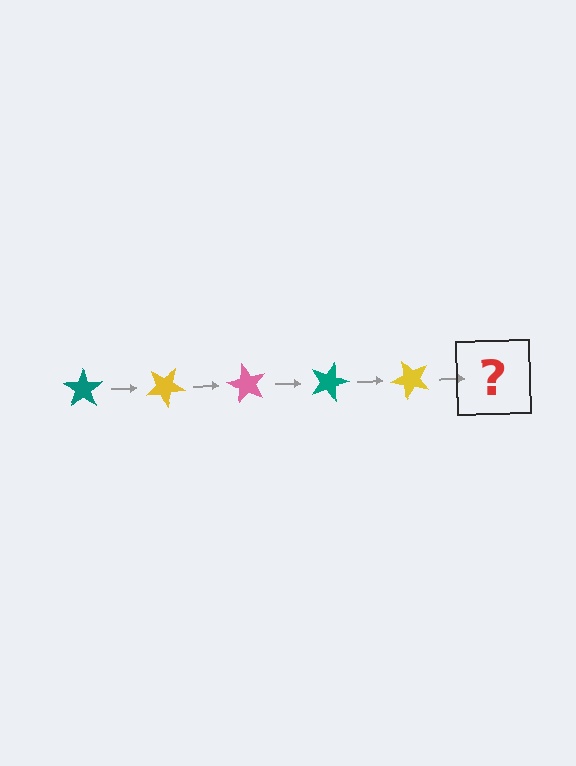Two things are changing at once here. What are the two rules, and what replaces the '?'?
The two rules are that it rotates 30 degrees each step and the color cycles through teal, yellow, and pink. The '?' should be a pink star, rotated 150 degrees from the start.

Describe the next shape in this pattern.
It should be a pink star, rotated 150 degrees from the start.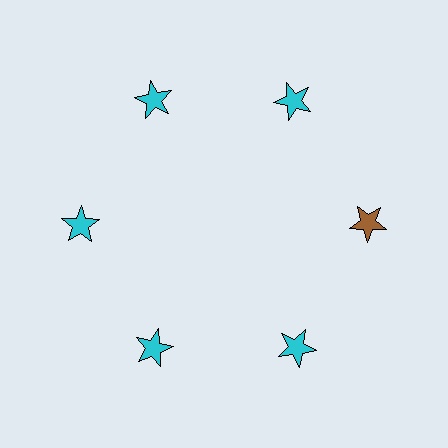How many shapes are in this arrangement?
There are 6 shapes arranged in a ring pattern.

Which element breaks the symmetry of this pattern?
The brown star at roughly the 3 o'clock position breaks the symmetry. All other shapes are cyan stars.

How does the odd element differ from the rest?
It has a different color: brown instead of cyan.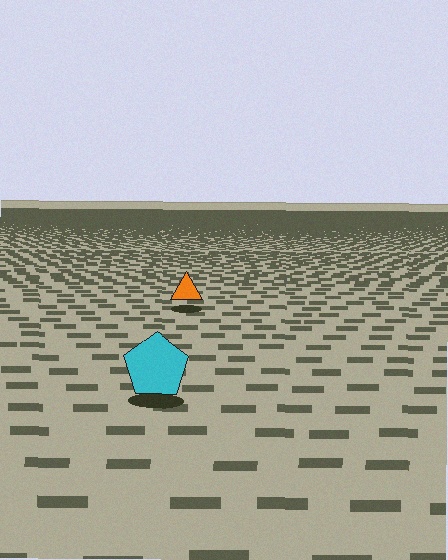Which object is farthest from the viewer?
The orange triangle is farthest from the viewer. It appears smaller and the ground texture around it is denser.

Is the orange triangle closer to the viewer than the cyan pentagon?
No. The cyan pentagon is closer — you can tell from the texture gradient: the ground texture is coarser near it.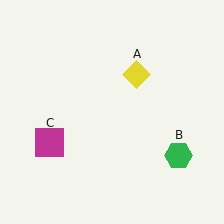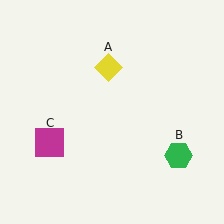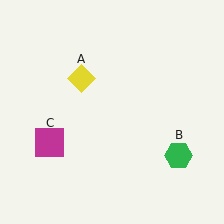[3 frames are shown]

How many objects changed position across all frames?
1 object changed position: yellow diamond (object A).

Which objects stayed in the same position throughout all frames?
Green hexagon (object B) and magenta square (object C) remained stationary.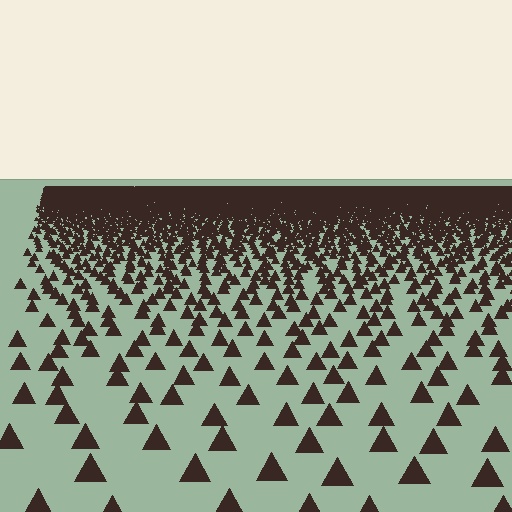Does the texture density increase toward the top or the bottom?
Density increases toward the top.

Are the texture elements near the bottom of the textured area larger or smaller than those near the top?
Larger. Near the bottom, elements are closer to the viewer and appear at a bigger on-screen size.